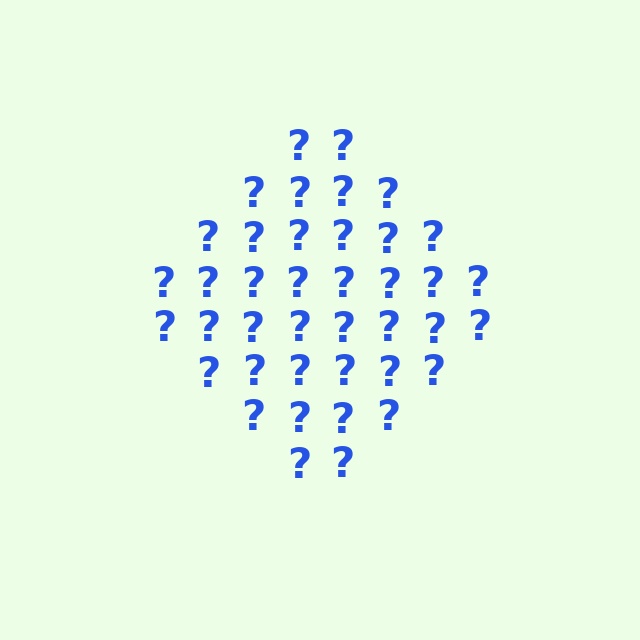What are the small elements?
The small elements are question marks.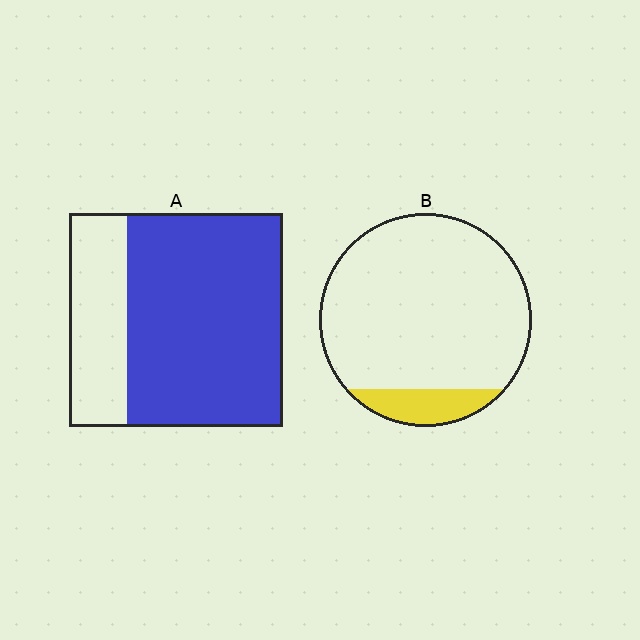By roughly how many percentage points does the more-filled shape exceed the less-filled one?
By roughly 60 percentage points (A over B).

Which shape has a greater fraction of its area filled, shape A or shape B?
Shape A.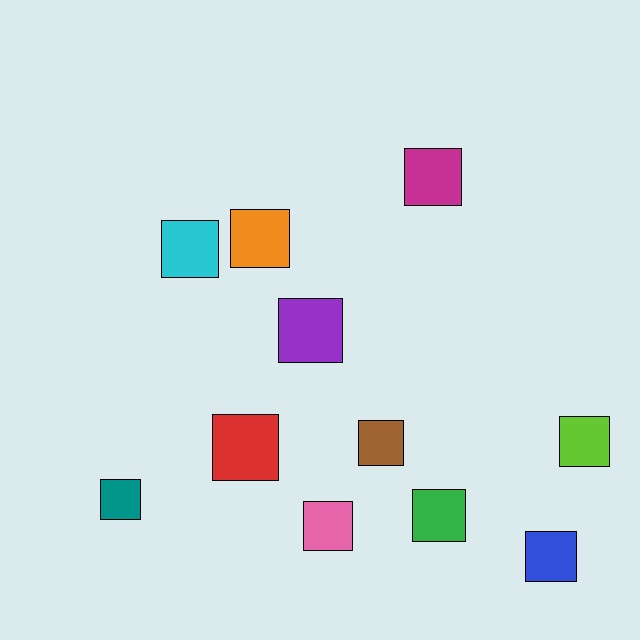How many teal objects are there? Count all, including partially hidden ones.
There is 1 teal object.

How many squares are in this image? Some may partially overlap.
There are 11 squares.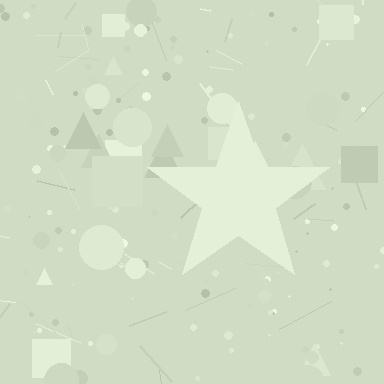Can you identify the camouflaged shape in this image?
The camouflaged shape is a star.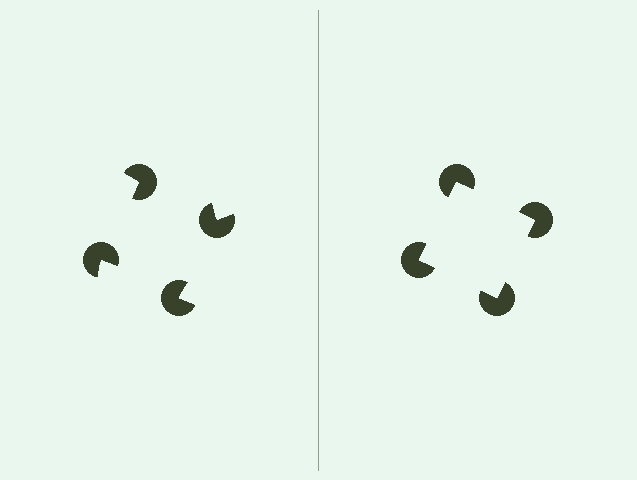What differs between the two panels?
The pac-man discs are positioned identically on both sides; only the wedge orientations differ. On the right they align to a square; on the left they are misaligned.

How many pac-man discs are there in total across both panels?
8 — 4 on each side.